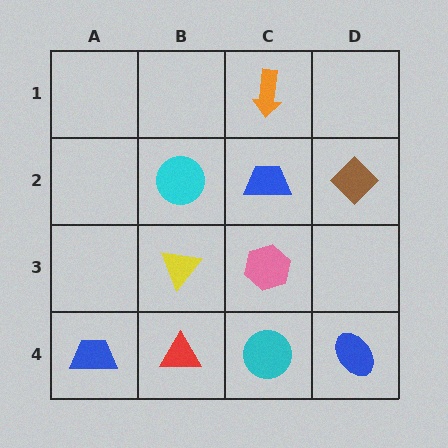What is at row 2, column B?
A cyan circle.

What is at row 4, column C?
A cyan circle.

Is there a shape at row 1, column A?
No, that cell is empty.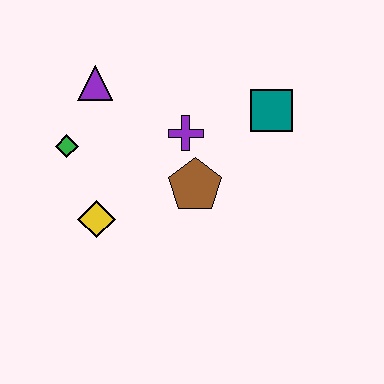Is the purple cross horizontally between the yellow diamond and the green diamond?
No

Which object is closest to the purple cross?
The brown pentagon is closest to the purple cross.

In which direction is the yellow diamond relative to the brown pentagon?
The yellow diamond is to the left of the brown pentagon.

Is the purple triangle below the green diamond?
No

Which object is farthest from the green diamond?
The teal square is farthest from the green diamond.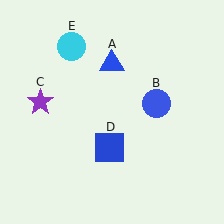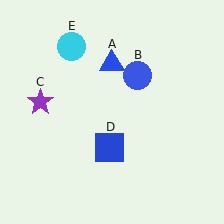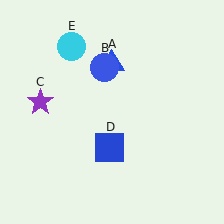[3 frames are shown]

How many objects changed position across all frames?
1 object changed position: blue circle (object B).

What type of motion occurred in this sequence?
The blue circle (object B) rotated counterclockwise around the center of the scene.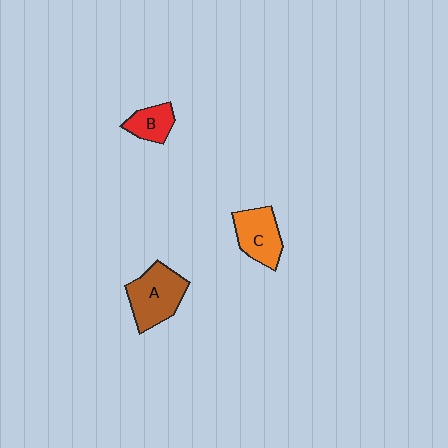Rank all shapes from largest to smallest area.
From largest to smallest: A (brown), C (orange), B (red).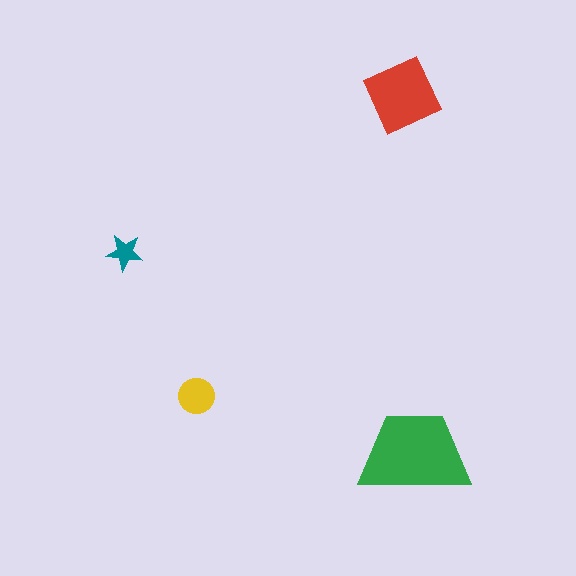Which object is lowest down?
The green trapezoid is bottommost.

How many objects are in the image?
There are 4 objects in the image.